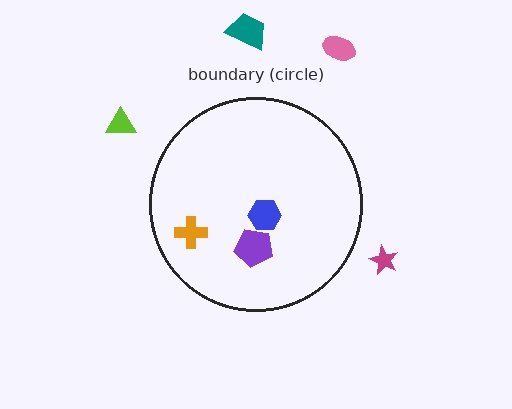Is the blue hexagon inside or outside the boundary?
Inside.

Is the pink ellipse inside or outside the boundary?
Outside.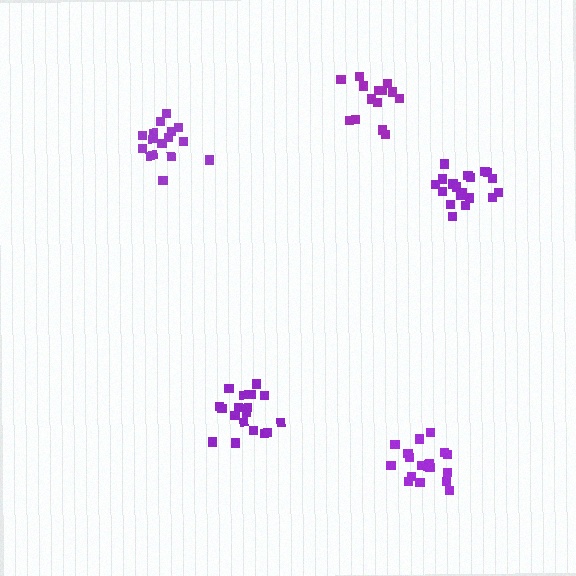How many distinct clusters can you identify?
There are 5 distinct clusters.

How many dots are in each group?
Group 1: 18 dots, Group 2: 19 dots, Group 3: 19 dots, Group 4: 17 dots, Group 5: 14 dots (87 total).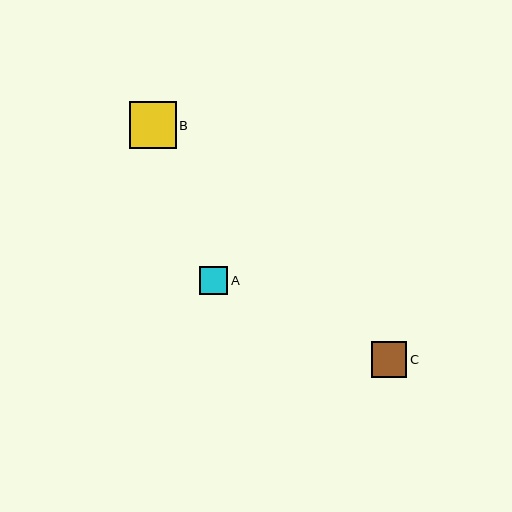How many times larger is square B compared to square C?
Square B is approximately 1.3 times the size of square C.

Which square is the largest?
Square B is the largest with a size of approximately 47 pixels.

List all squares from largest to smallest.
From largest to smallest: B, C, A.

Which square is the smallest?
Square A is the smallest with a size of approximately 28 pixels.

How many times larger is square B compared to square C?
Square B is approximately 1.3 times the size of square C.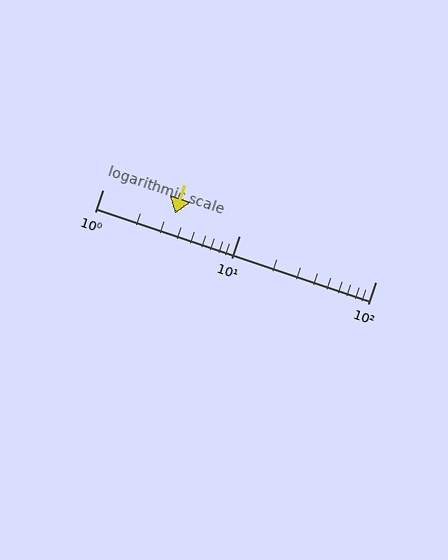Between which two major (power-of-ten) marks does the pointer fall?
The pointer is between 1 and 10.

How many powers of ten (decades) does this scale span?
The scale spans 2 decades, from 1 to 100.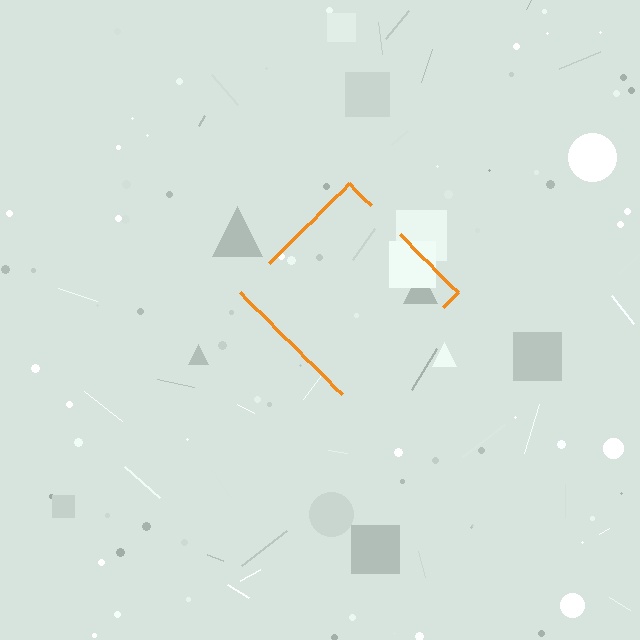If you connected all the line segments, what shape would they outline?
They would outline a diamond.